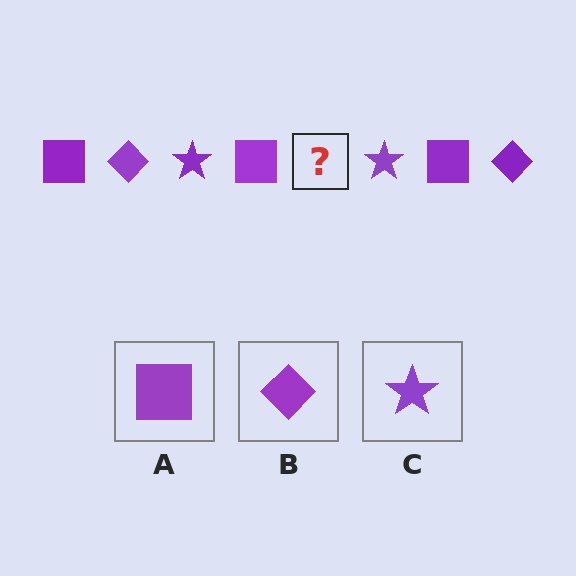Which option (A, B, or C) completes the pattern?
B.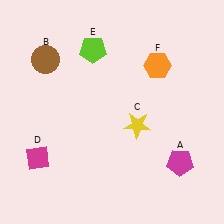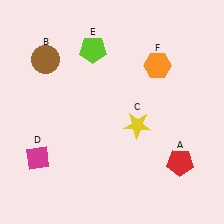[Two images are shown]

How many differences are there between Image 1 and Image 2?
There is 1 difference between the two images.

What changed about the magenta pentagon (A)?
In Image 1, A is magenta. In Image 2, it changed to red.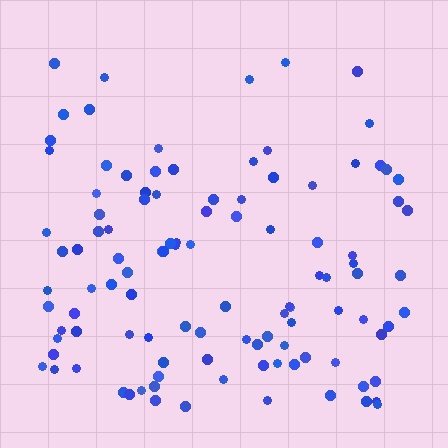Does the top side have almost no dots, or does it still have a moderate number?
Still a moderate number, just noticeably fewer than the bottom.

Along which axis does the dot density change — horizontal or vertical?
Vertical.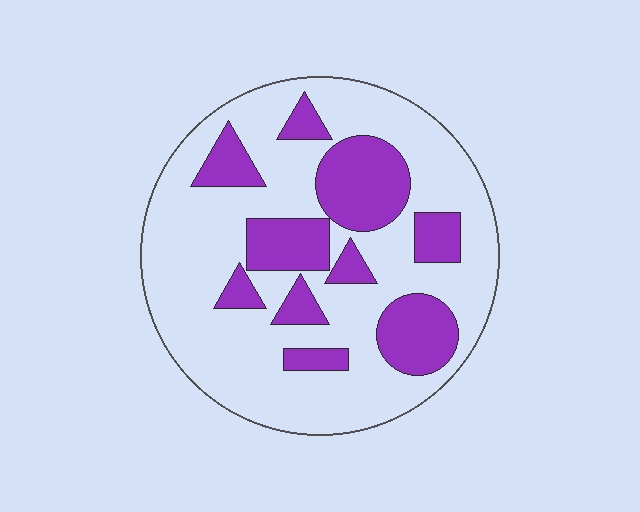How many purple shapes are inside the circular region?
10.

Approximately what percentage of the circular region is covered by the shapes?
Approximately 30%.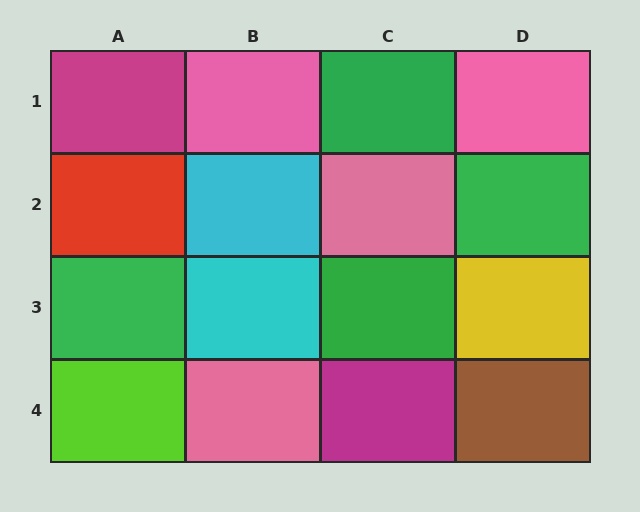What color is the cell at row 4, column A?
Lime.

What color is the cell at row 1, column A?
Magenta.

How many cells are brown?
1 cell is brown.